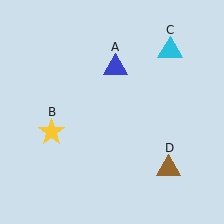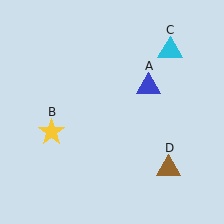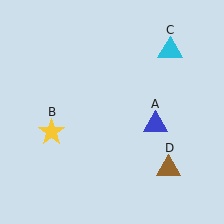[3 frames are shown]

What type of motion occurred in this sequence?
The blue triangle (object A) rotated clockwise around the center of the scene.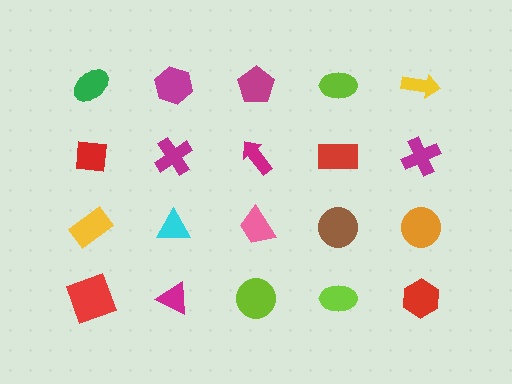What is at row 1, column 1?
A green ellipse.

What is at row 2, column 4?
A red rectangle.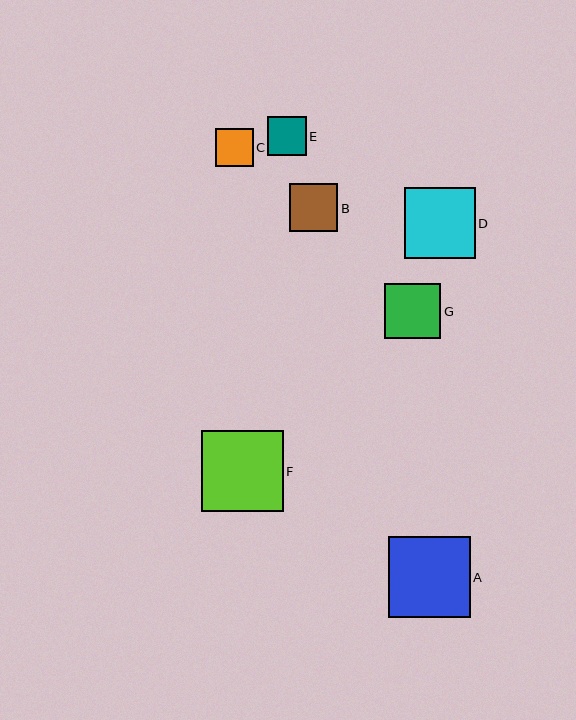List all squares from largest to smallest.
From largest to smallest: F, A, D, G, B, E, C.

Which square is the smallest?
Square C is the smallest with a size of approximately 38 pixels.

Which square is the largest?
Square F is the largest with a size of approximately 82 pixels.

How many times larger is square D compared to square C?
Square D is approximately 1.9 times the size of square C.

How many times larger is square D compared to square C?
Square D is approximately 1.9 times the size of square C.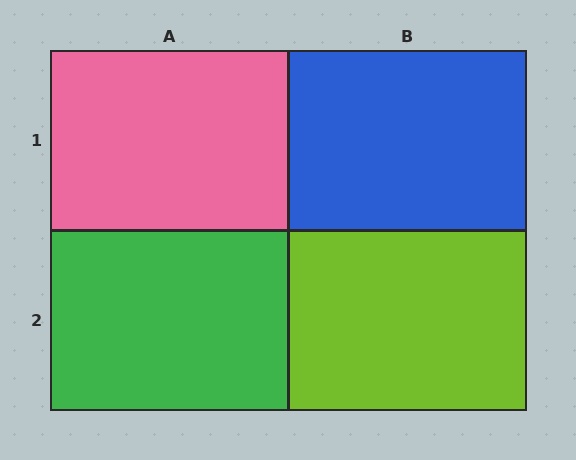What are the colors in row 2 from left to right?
Green, lime.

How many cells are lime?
1 cell is lime.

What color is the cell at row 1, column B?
Blue.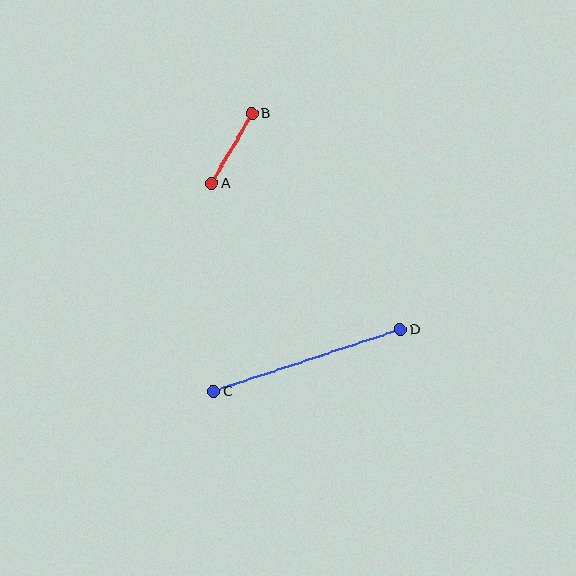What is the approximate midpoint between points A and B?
The midpoint is at approximately (232, 149) pixels.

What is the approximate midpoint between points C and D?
The midpoint is at approximately (307, 361) pixels.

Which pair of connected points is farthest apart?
Points C and D are farthest apart.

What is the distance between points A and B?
The distance is approximately 81 pixels.